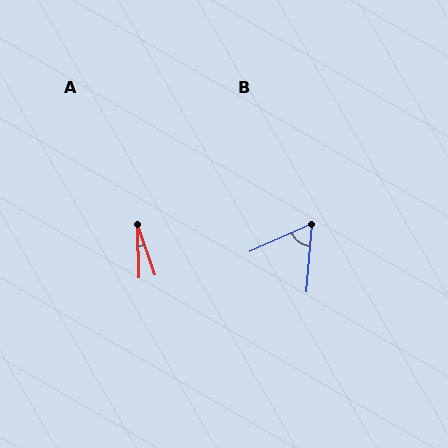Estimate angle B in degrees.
Approximately 61 degrees.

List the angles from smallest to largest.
A (17°), B (61°).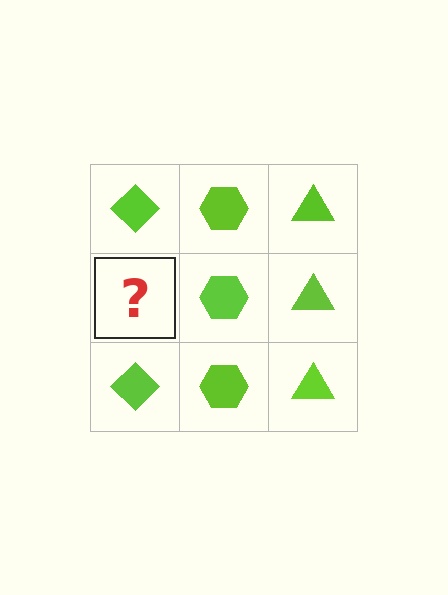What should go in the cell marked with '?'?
The missing cell should contain a lime diamond.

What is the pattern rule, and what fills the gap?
The rule is that each column has a consistent shape. The gap should be filled with a lime diamond.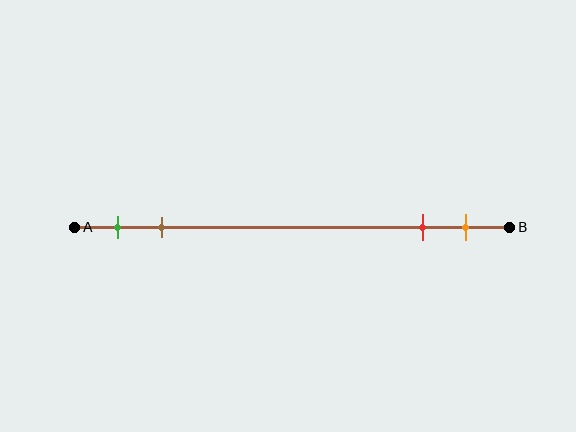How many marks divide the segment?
There are 4 marks dividing the segment.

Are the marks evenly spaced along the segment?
No, the marks are not evenly spaced.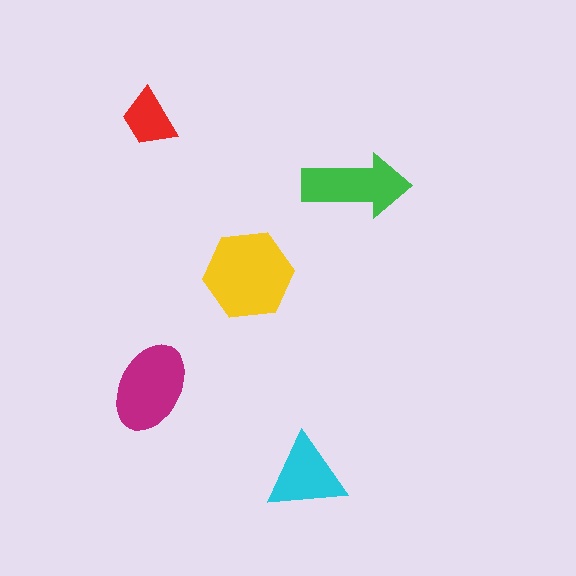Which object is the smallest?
The red trapezoid.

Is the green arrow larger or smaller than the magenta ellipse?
Smaller.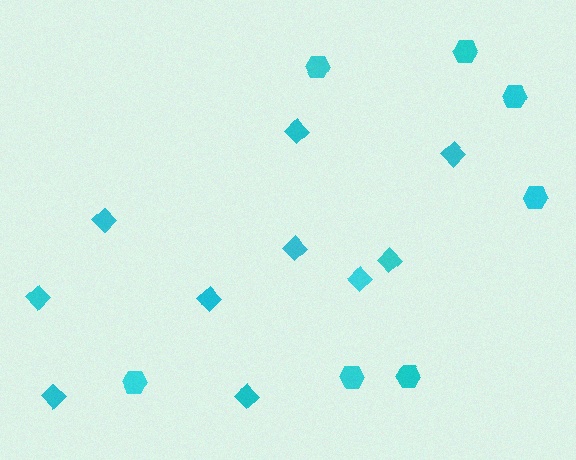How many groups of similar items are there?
There are 2 groups: one group of hexagons (7) and one group of diamonds (10).